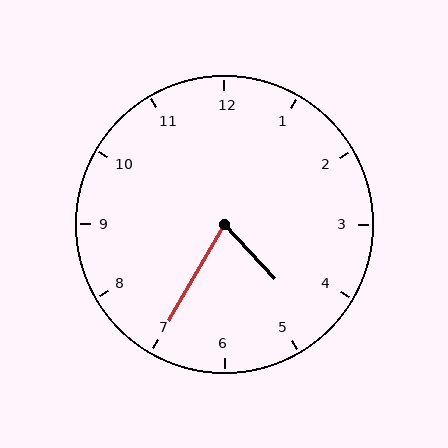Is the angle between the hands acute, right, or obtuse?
It is acute.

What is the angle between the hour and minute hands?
Approximately 72 degrees.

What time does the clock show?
4:35.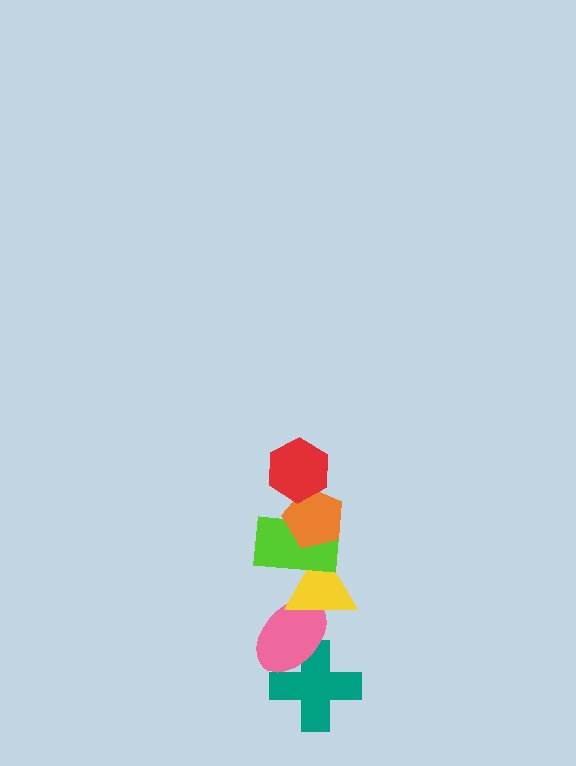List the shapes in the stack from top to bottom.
From top to bottom: the red hexagon, the orange pentagon, the lime rectangle, the yellow triangle, the pink ellipse, the teal cross.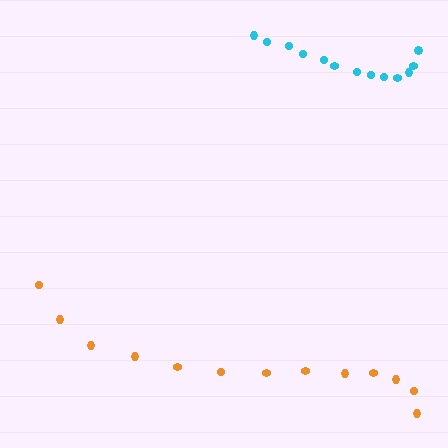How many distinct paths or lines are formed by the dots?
There are 2 distinct paths.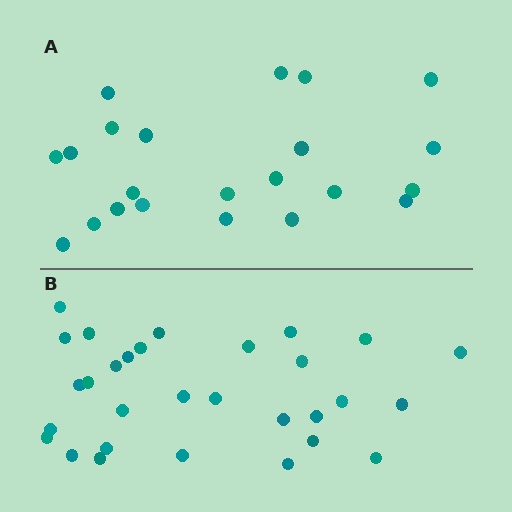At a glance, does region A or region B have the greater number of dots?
Region B (the bottom region) has more dots.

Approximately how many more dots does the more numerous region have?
Region B has roughly 8 or so more dots than region A.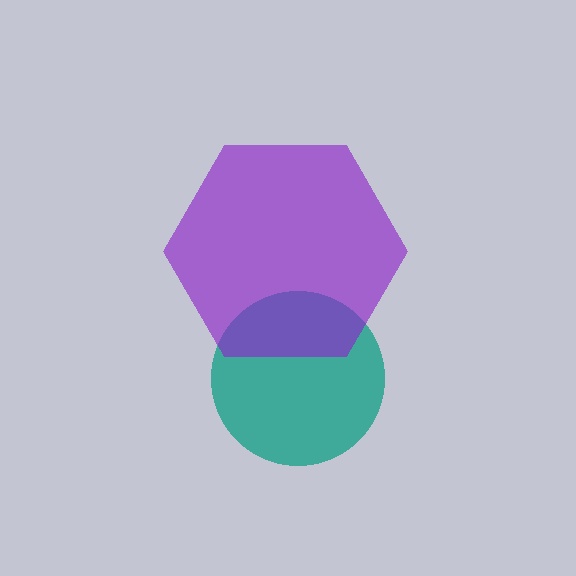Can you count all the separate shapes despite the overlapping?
Yes, there are 2 separate shapes.